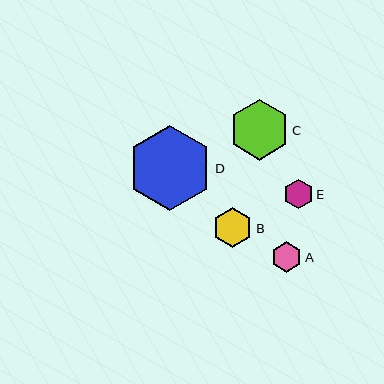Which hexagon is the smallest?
Hexagon E is the smallest with a size of approximately 30 pixels.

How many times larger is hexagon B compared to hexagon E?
Hexagon B is approximately 1.3 times the size of hexagon E.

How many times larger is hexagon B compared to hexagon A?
Hexagon B is approximately 1.3 times the size of hexagon A.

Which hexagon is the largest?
Hexagon D is the largest with a size of approximately 84 pixels.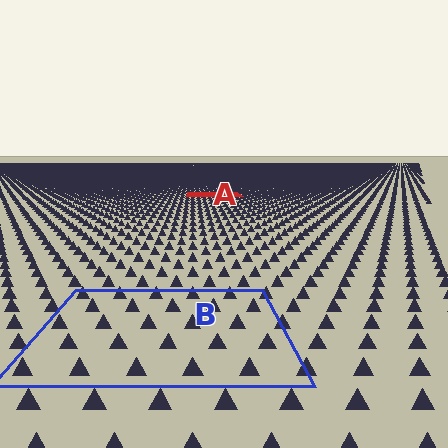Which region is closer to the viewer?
Region B is closer. The texture elements there are larger and more spread out.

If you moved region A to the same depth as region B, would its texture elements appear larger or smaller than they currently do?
They would appear larger. At a closer depth, the same texture elements are projected at a bigger on-screen size.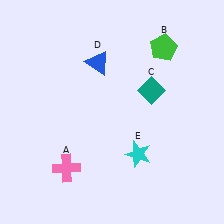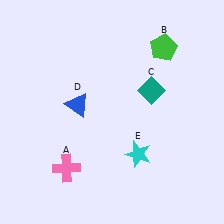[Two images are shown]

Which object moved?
The blue triangle (D) moved down.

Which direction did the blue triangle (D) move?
The blue triangle (D) moved down.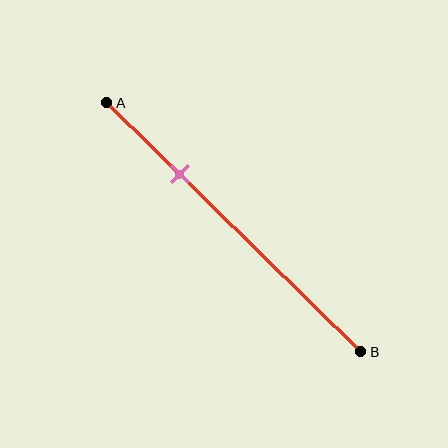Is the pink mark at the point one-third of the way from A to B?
No, the mark is at about 30% from A, not at the 33% one-third point.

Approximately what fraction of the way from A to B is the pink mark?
The pink mark is approximately 30% of the way from A to B.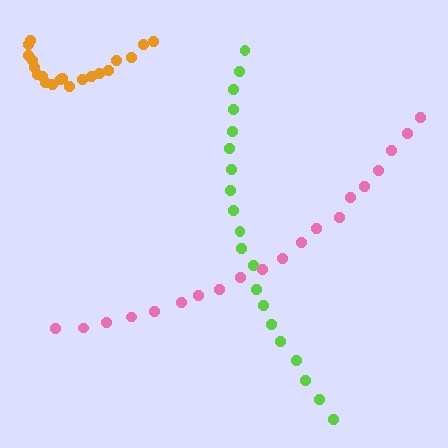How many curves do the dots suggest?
There are 3 distinct paths.